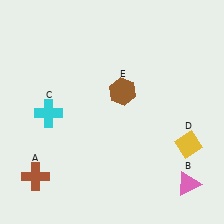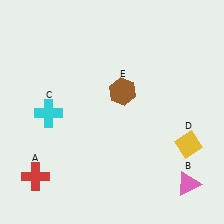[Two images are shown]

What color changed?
The cross (A) changed from brown in Image 1 to red in Image 2.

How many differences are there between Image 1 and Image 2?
There is 1 difference between the two images.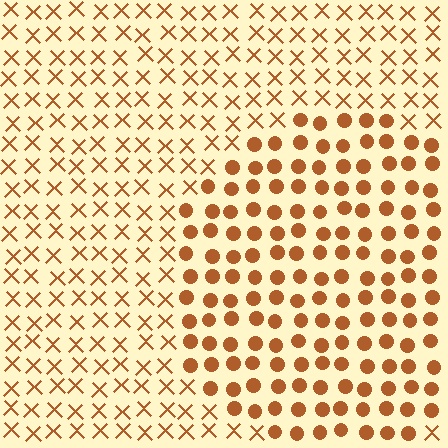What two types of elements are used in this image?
The image uses circles inside the circle region and X marks outside it.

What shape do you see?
I see a circle.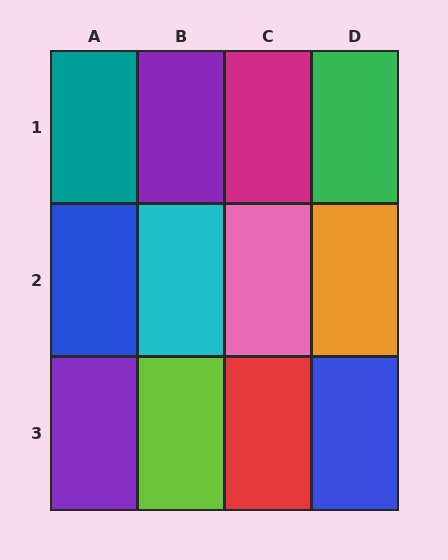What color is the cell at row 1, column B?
Purple.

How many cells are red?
1 cell is red.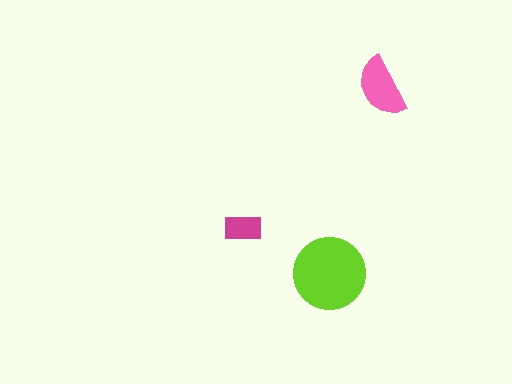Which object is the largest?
The lime circle.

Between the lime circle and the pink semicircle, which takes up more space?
The lime circle.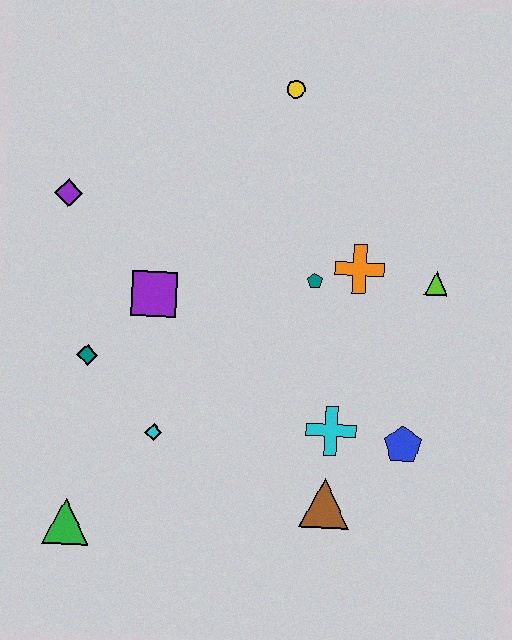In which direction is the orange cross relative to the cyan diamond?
The orange cross is to the right of the cyan diamond.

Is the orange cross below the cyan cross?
No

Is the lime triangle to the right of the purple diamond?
Yes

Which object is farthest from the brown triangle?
The yellow circle is farthest from the brown triangle.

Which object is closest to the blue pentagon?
The cyan cross is closest to the blue pentagon.